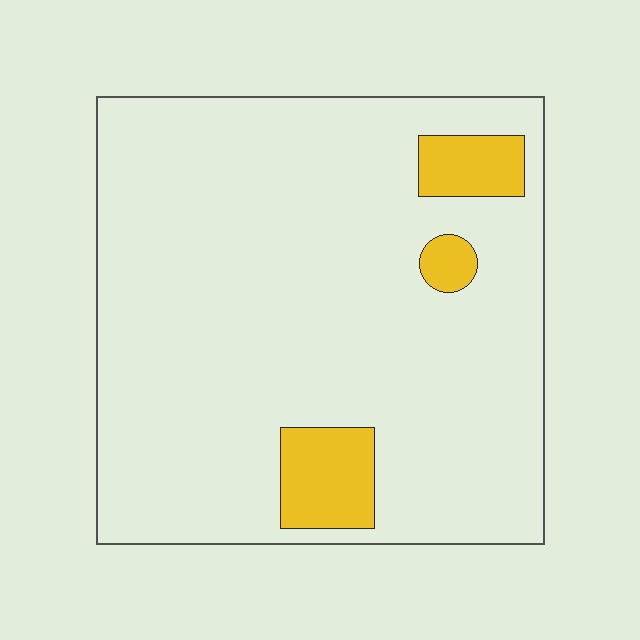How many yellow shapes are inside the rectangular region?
3.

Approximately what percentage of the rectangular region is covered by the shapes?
Approximately 10%.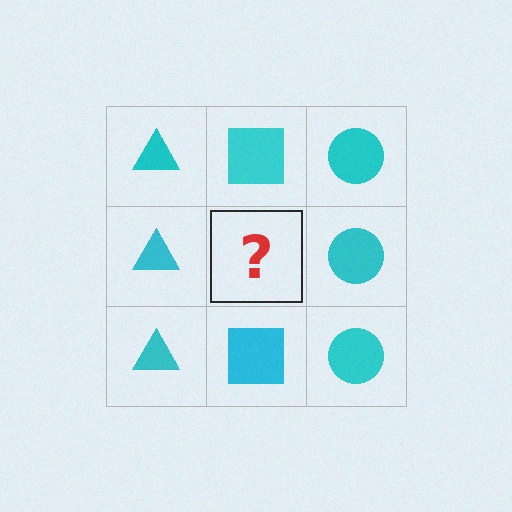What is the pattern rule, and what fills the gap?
The rule is that each column has a consistent shape. The gap should be filled with a cyan square.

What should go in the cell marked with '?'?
The missing cell should contain a cyan square.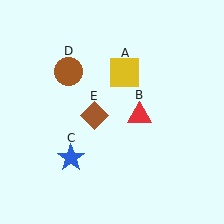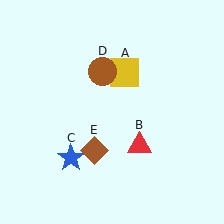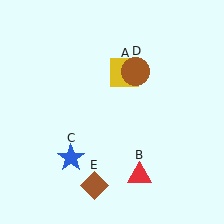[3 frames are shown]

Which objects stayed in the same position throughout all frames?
Yellow square (object A) and blue star (object C) remained stationary.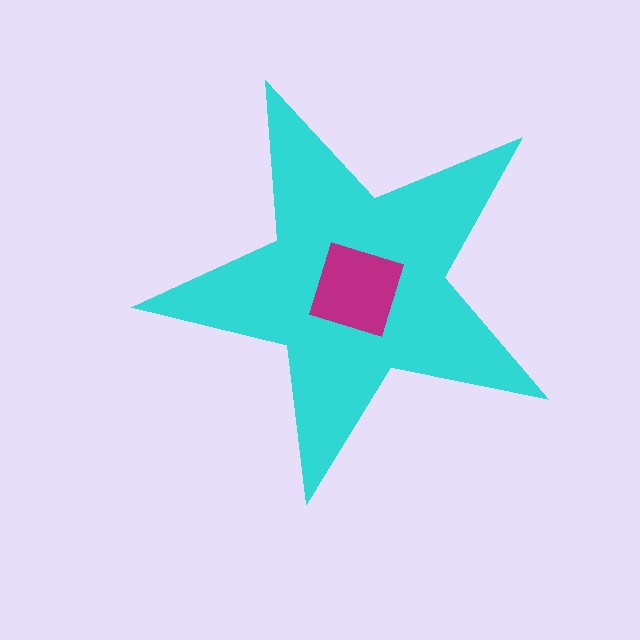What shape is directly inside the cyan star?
The magenta diamond.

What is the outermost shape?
The cyan star.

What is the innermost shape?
The magenta diamond.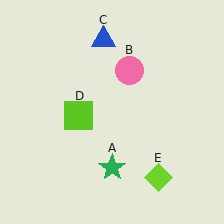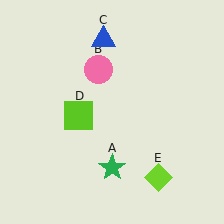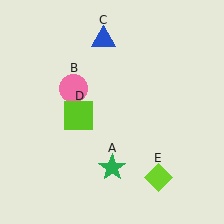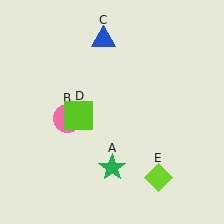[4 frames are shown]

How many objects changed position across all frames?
1 object changed position: pink circle (object B).